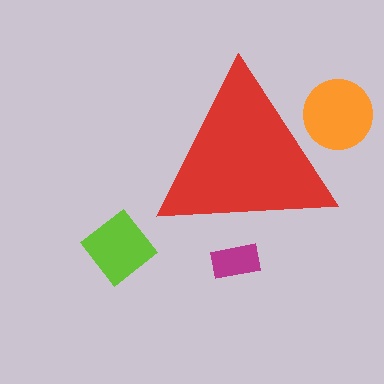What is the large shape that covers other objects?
A red triangle.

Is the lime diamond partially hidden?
No, the lime diamond is fully visible.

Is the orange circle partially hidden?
Yes, the orange circle is partially hidden behind the red triangle.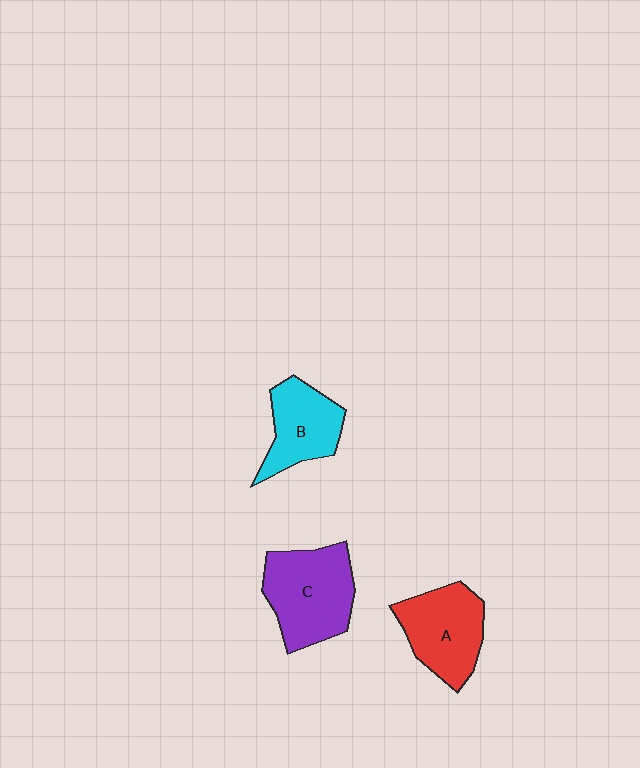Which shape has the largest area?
Shape C (purple).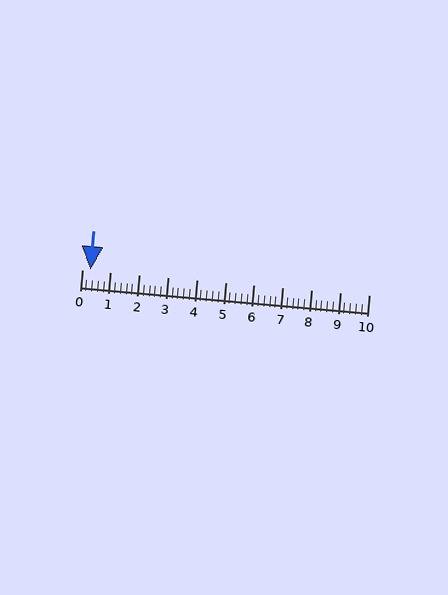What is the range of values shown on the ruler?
The ruler shows values from 0 to 10.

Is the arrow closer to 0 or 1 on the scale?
The arrow is closer to 0.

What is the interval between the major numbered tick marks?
The major tick marks are spaced 1 units apart.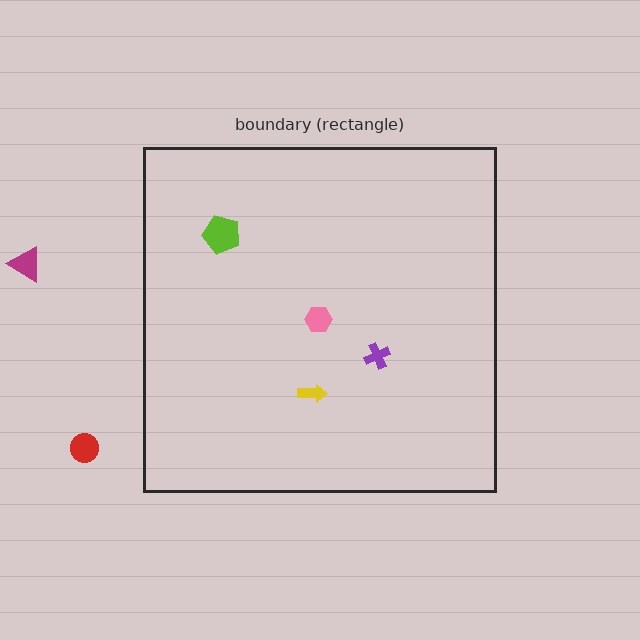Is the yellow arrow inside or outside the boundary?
Inside.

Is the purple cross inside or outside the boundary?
Inside.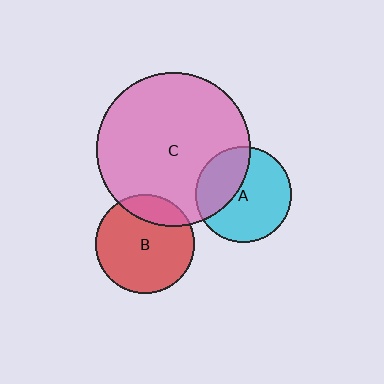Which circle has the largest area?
Circle C (pink).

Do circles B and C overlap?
Yes.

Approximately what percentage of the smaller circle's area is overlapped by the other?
Approximately 20%.